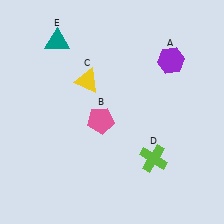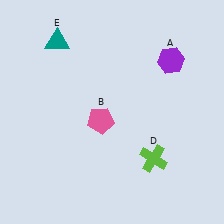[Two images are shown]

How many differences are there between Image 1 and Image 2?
There is 1 difference between the two images.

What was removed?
The yellow triangle (C) was removed in Image 2.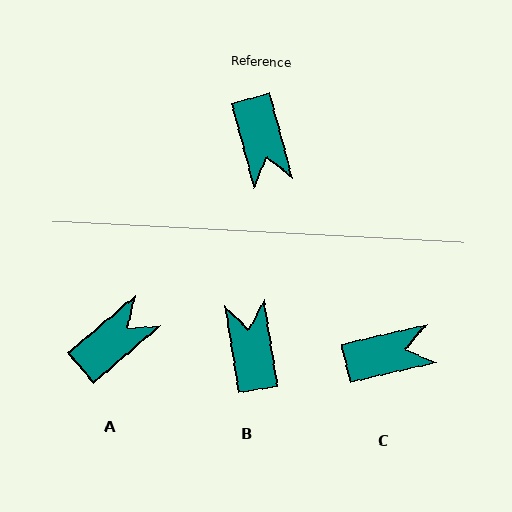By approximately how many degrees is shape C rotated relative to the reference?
Approximately 88 degrees counter-clockwise.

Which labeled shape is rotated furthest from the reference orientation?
B, about 174 degrees away.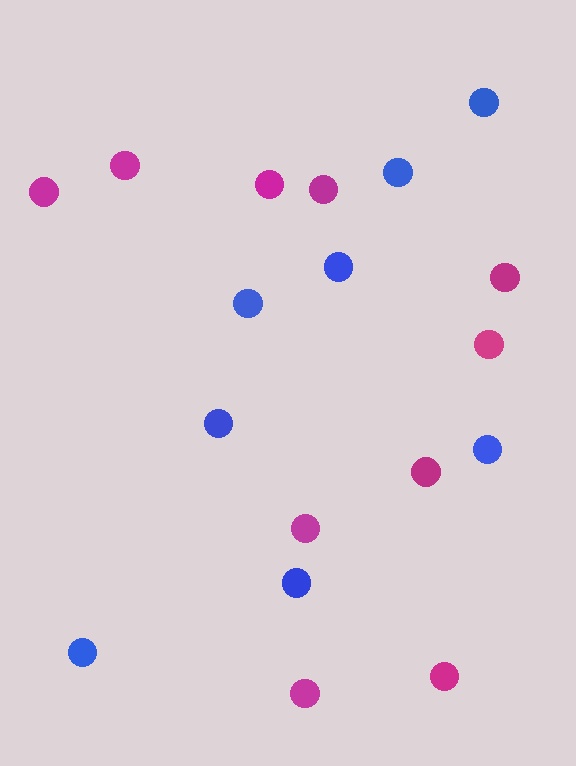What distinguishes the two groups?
There are 2 groups: one group of magenta circles (10) and one group of blue circles (8).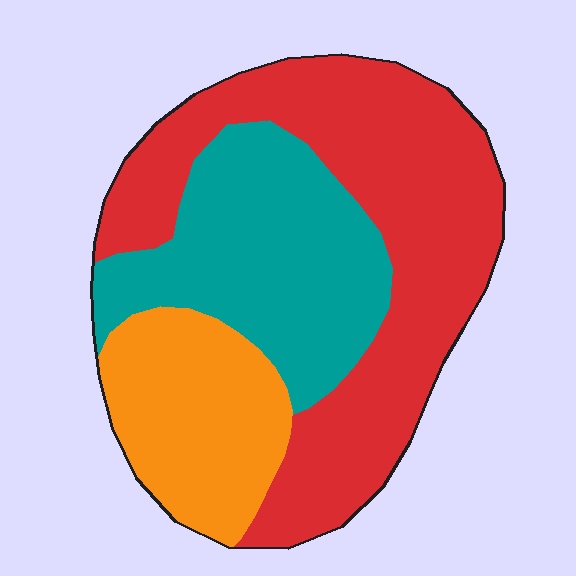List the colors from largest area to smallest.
From largest to smallest: red, teal, orange.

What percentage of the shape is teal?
Teal takes up about one third (1/3) of the shape.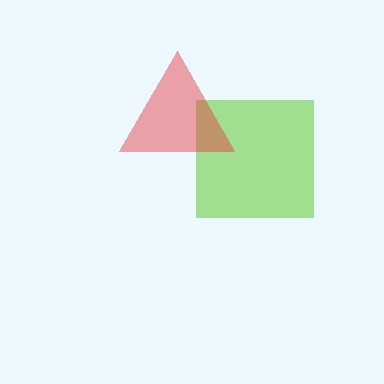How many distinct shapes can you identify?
There are 2 distinct shapes: a lime square, a red triangle.